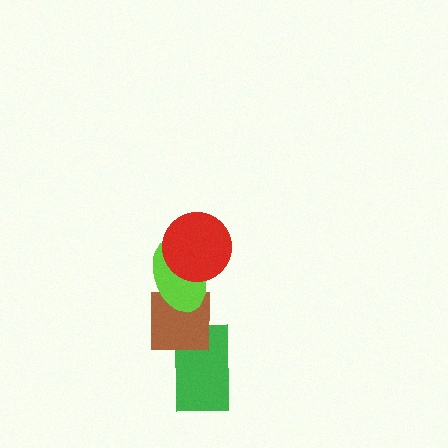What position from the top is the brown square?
The brown square is 3rd from the top.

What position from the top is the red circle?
The red circle is 1st from the top.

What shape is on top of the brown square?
The lime ellipse is on top of the brown square.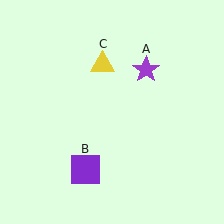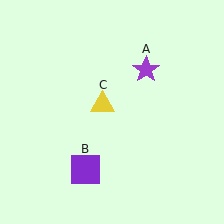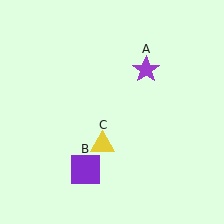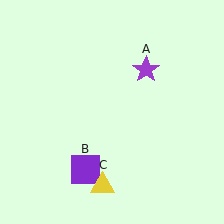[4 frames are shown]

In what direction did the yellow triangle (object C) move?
The yellow triangle (object C) moved down.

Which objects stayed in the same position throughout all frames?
Purple star (object A) and purple square (object B) remained stationary.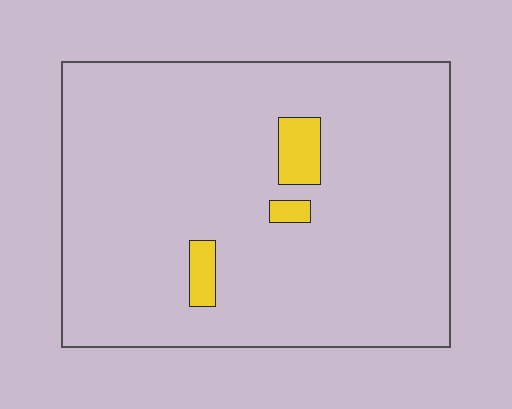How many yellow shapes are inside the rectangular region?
3.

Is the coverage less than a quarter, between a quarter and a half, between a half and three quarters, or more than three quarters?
Less than a quarter.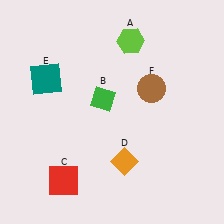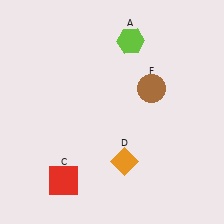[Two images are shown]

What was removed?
The green diamond (B), the teal square (E) were removed in Image 2.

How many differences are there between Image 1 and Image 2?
There are 2 differences between the two images.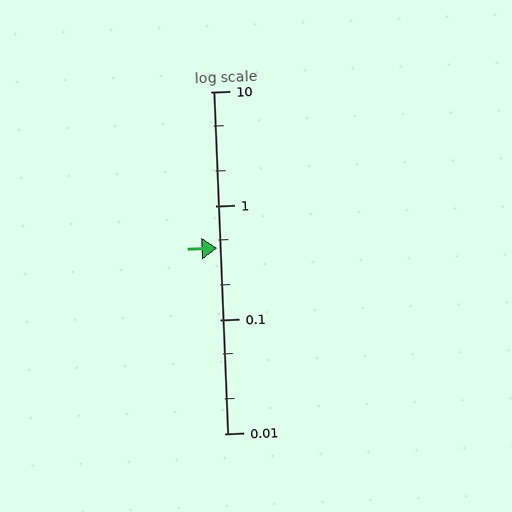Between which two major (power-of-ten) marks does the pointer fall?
The pointer is between 0.1 and 1.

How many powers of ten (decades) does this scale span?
The scale spans 3 decades, from 0.01 to 10.